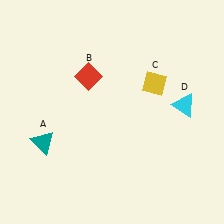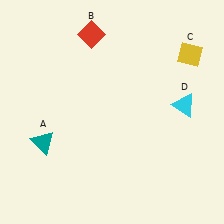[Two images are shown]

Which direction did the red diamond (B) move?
The red diamond (B) moved up.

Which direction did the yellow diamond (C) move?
The yellow diamond (C) moved right.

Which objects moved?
The objects that moved are: the red diamond (B), the yellow diamond (C).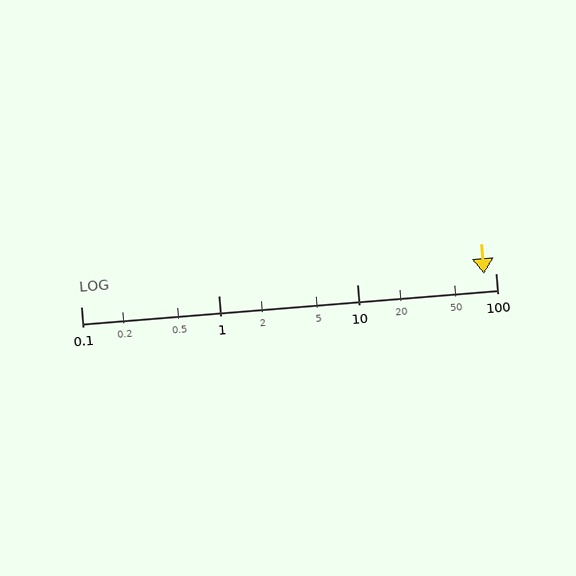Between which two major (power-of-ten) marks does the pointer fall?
The pointer is between 10 and 100.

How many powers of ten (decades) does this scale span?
The scale spans 3 decades, from 0.1 to 100.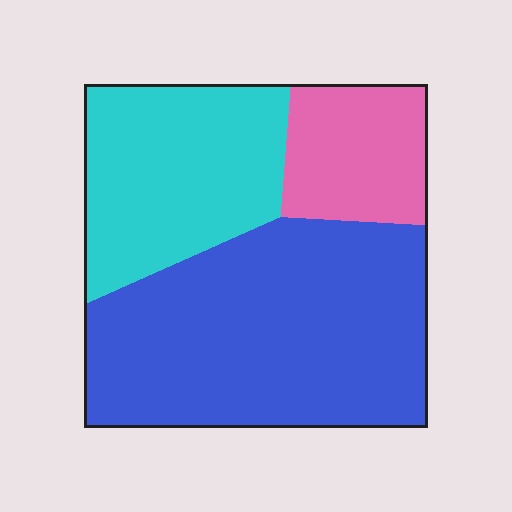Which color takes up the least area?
Pink, at roughly 15%.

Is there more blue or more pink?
Blue.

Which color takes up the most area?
Blue, at roughly 55%.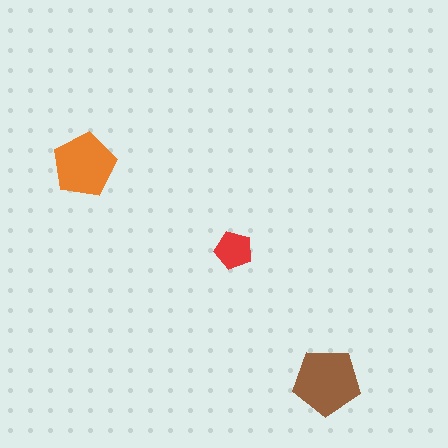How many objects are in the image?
There are 3 objects in the image.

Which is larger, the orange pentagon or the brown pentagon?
The brown one.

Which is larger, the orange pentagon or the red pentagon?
The orange one.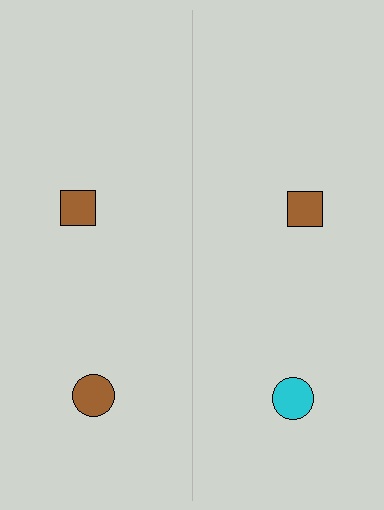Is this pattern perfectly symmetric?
No, the pattern is not perfectly symmetric. The cyan circle on the right side breaks the symmetry — its mirror counterpart is brown.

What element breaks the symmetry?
The cyan circle on the right side breaks the symmetry — its mirror counterpart is brown.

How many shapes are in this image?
There are 4 shapes in this image.